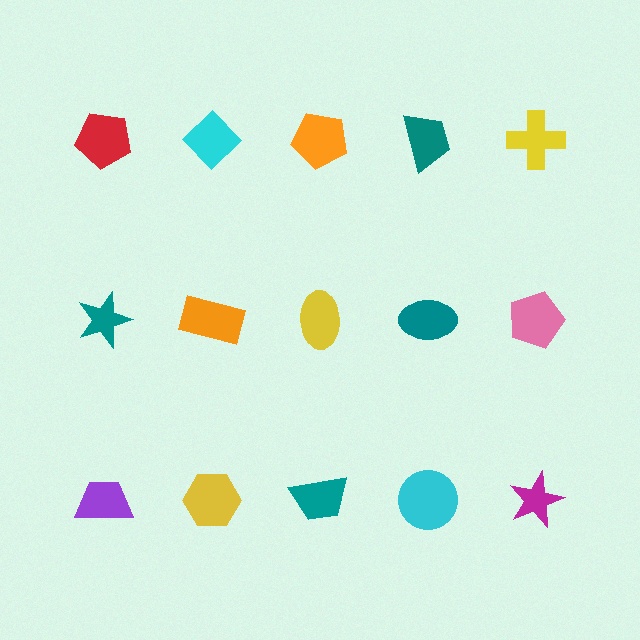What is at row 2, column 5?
A pink pentagon.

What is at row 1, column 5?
A yellow cross.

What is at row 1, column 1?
A red pentagon.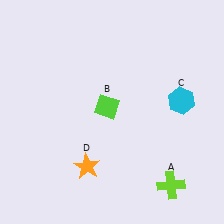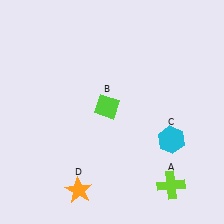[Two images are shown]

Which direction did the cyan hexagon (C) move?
The cyan hexagon (C) moved down.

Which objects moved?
The objects that moved are: the cyan hexagon (C), the orange star (D).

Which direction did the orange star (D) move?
The orange star (D) moved down.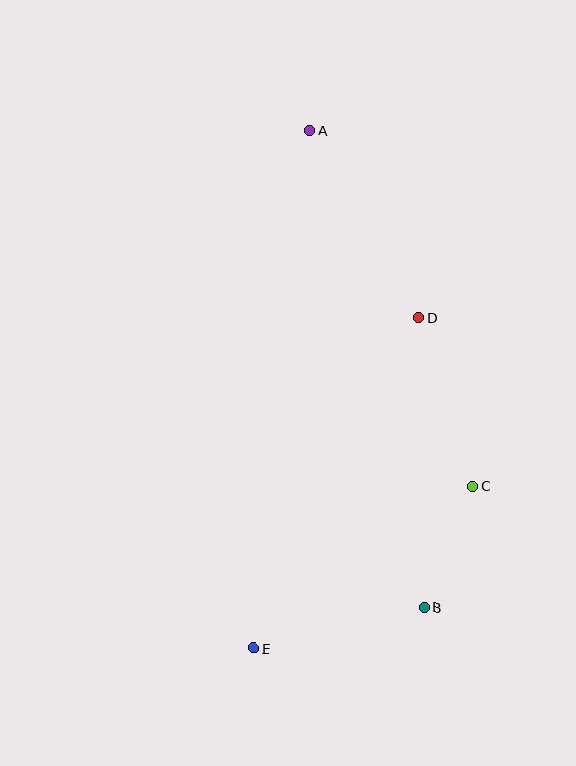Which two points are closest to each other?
Points B and C are closest to each other.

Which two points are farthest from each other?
Points A and E are farthest from each other.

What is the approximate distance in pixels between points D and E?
The distance between D and E is approximately 369 pixels.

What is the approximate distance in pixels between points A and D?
The distance between A and D is approximately 217 pixels.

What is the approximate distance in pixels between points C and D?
The distance between C and D is approximately 177 pixels.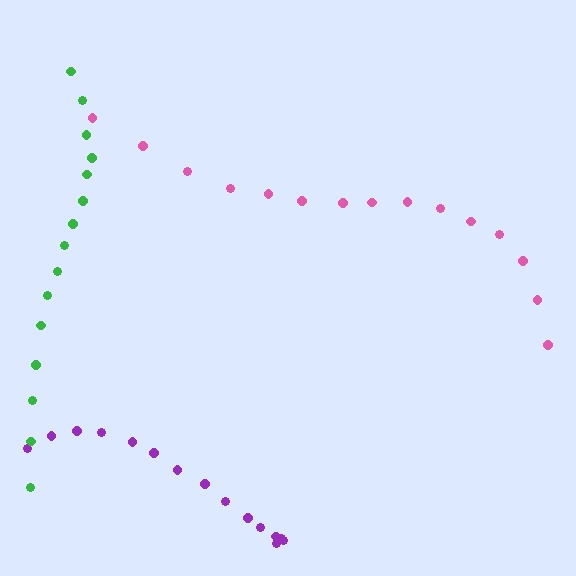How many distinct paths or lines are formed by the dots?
There are 3 distinct paths.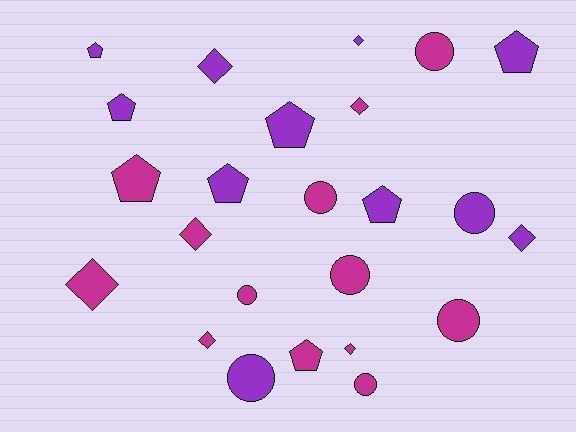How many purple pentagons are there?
There are 6 purple pentagons.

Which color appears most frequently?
Magenta, with 13 objects.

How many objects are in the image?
There are 24 objects.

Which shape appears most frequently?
Diamond, with 8 objects.